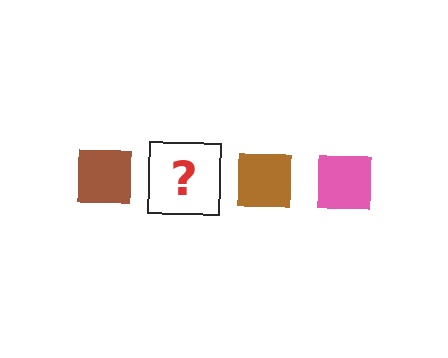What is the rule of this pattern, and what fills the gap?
The rule is that the pattern cycles through brown, pink squares. The gap should be filled with a pink square.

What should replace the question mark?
The question mark should be replaced with a pink square.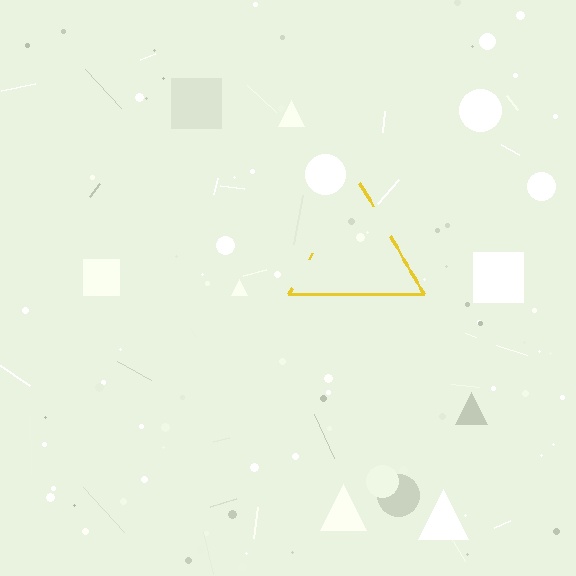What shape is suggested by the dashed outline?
The dashed outline suggests a triangle.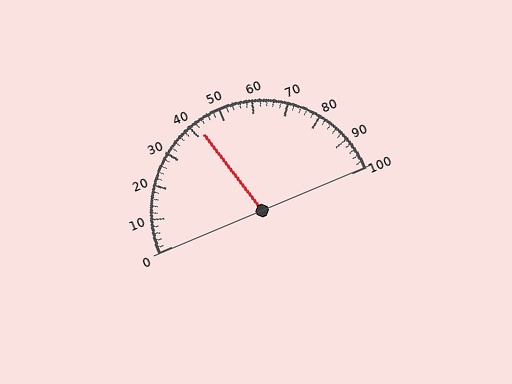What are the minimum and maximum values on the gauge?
The gauge ranges from 0 to 100.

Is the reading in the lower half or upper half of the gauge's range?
The reading is in the lower half of the range (0 to 100).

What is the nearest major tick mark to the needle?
The nearest major tick mark is 40.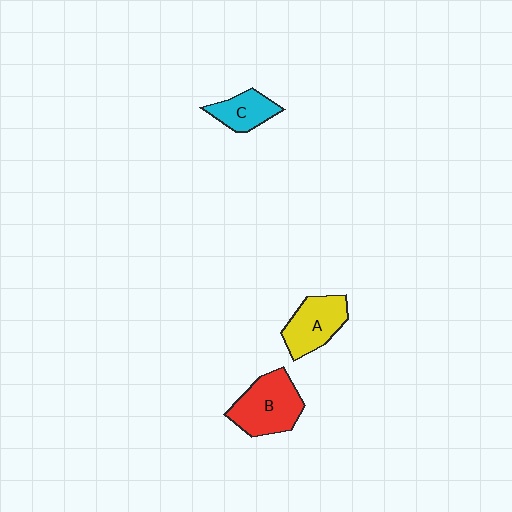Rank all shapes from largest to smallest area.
From largest to smallest: B (red), A (yellow), C (cyan).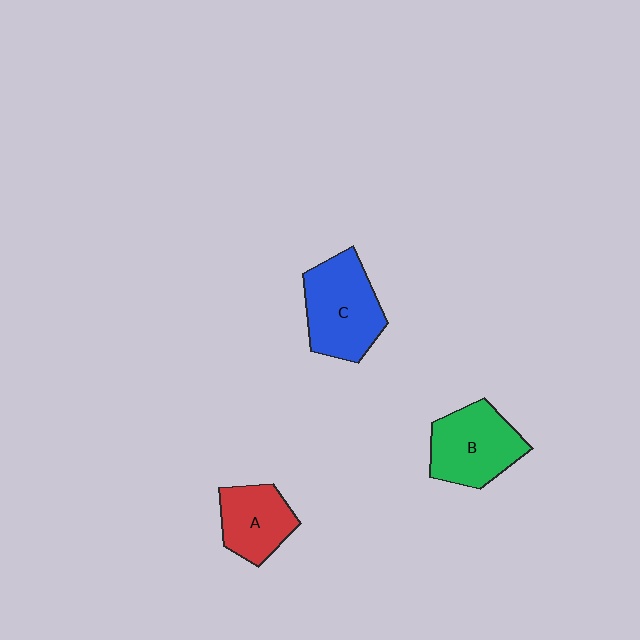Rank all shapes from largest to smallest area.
From largest to smallest: C (blue), B (green), A (red).